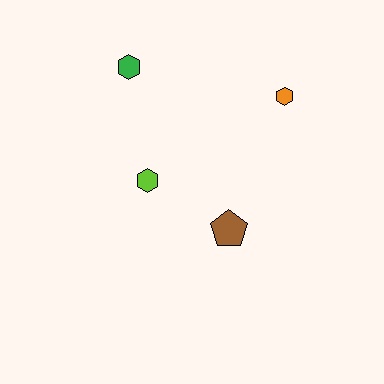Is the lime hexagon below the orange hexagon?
Yes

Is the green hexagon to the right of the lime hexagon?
No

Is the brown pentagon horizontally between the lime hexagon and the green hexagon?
No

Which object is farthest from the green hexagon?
The brown pentagon is farthest from the green hexagon.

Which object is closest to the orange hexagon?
The brown pentagon is closest to the orange hexagon.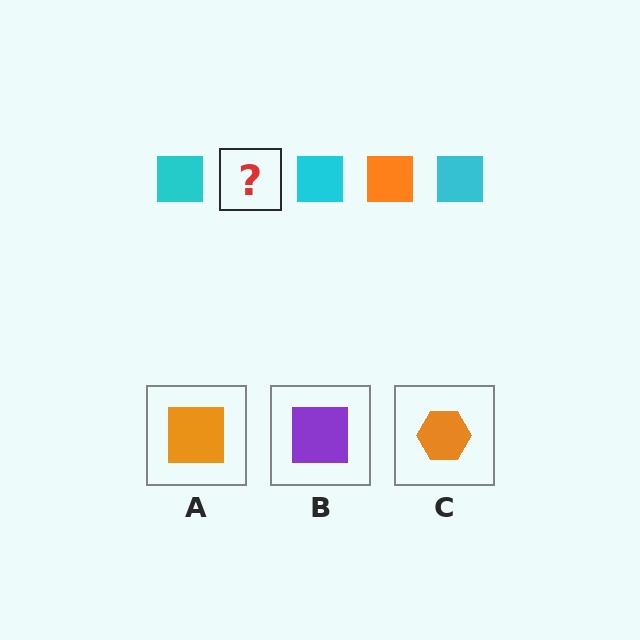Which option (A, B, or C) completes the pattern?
A.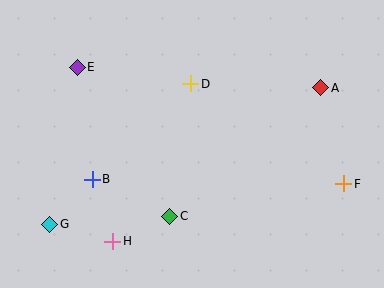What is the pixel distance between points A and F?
The distance between A and F is 99 pixels.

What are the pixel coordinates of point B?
Point B is at (92, 179).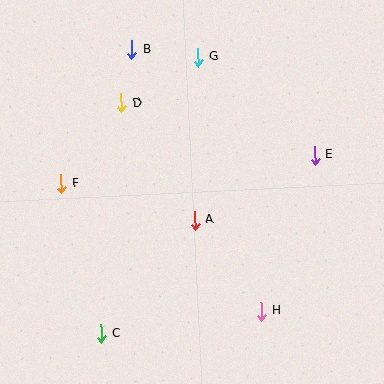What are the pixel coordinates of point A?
Point A is at (195, 220).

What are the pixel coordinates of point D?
Point D is at (121, 103).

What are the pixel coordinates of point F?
Point F is at (61, 184).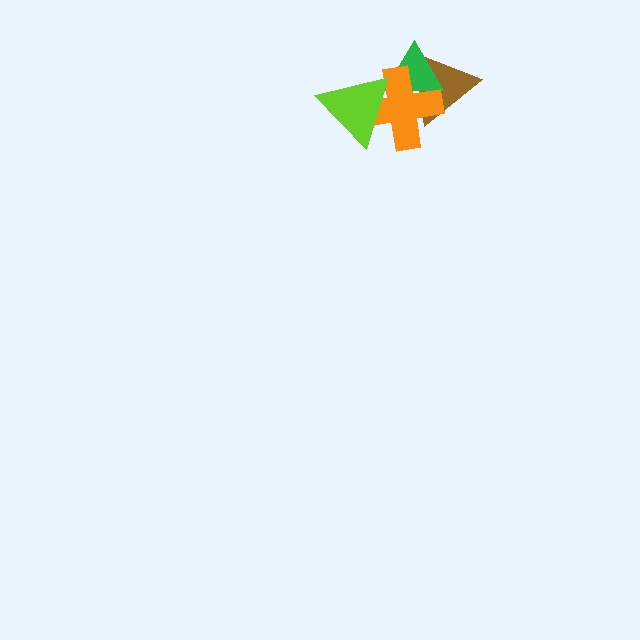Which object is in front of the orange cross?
The lime triangle is in front of the orange cross.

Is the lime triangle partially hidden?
No, no other shape covers it.